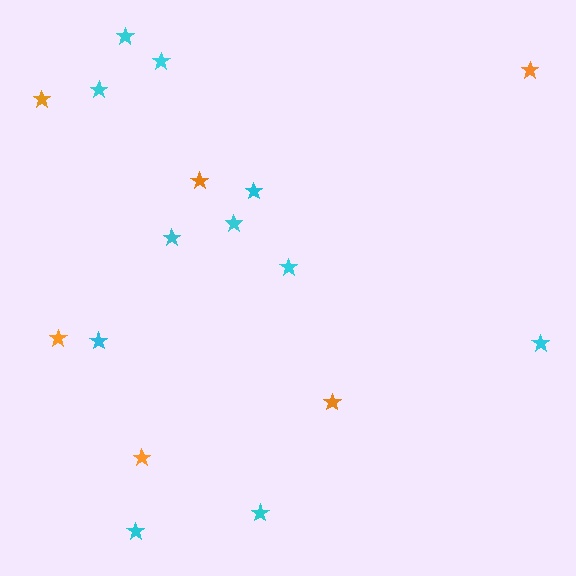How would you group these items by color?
There are 2 groups: one group of orange stars (6) and one group of cyan stars (11).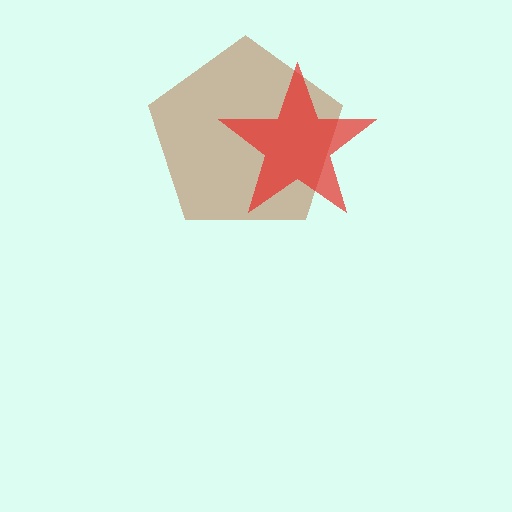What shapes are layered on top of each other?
The layered shapes are: a brown pentagon, a red star.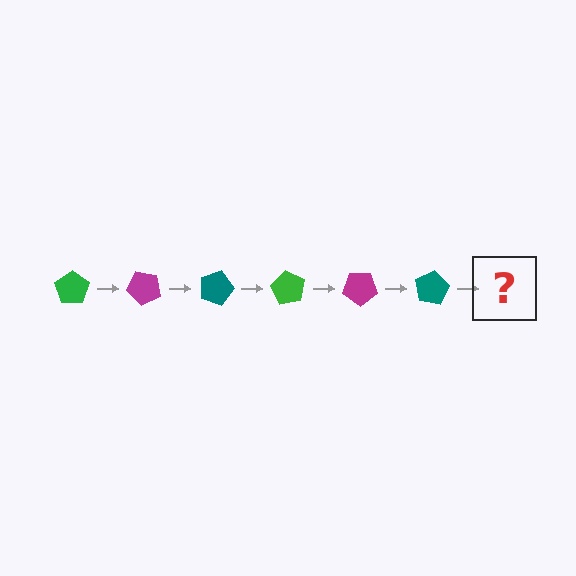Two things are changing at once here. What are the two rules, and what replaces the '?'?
The two rules are that it rotates 45 degrees each step and the color cycles through green, magenta, and teal. The '?' should be a green pentagon, rotated 270 degrees from the start.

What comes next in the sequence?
The next element should be a green pentagon, rotated 270 degrees from the start.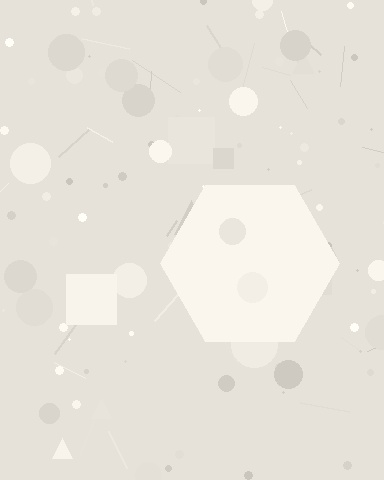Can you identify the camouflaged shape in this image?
The camouflaged shape is a hexagon.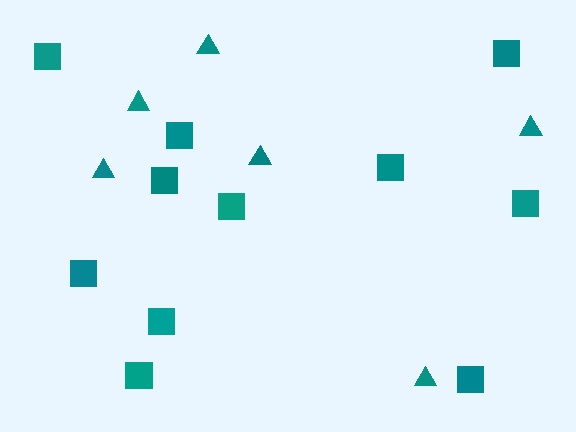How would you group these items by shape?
There are 2 groups: one group of triangles (6) and one group of squares (11).